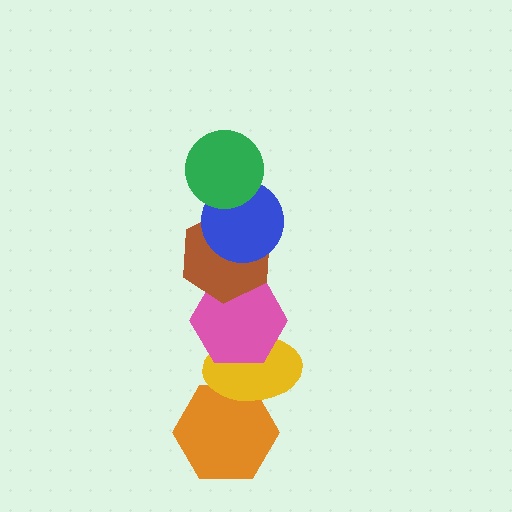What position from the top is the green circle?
The green circle is 1st from the top.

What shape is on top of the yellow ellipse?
The pink hexagon is on top of the yellow ellipse.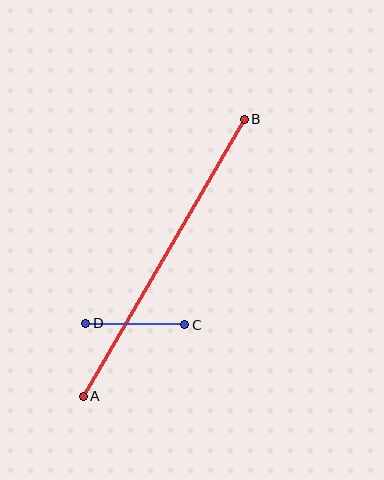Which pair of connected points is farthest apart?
Points A and B are farthest apart.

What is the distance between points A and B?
The distance is approximately 320 pixels.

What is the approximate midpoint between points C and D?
The midpoint is at approximately (135, 324) pixels.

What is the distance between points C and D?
The distance is approximately 99 pixels.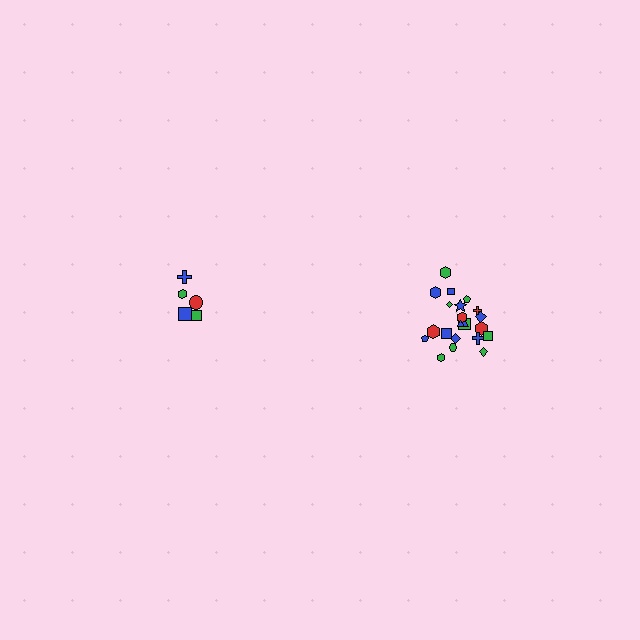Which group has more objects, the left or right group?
The right group.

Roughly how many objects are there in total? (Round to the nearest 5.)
Roughly 25 objects in total.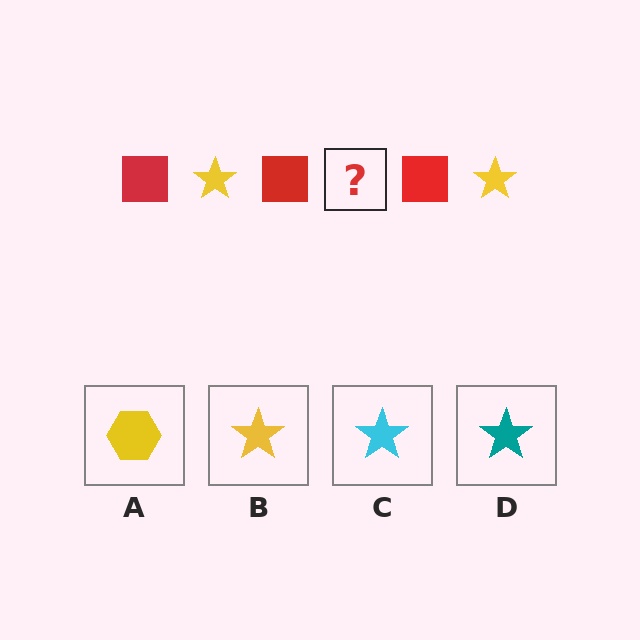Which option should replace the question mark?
Option B.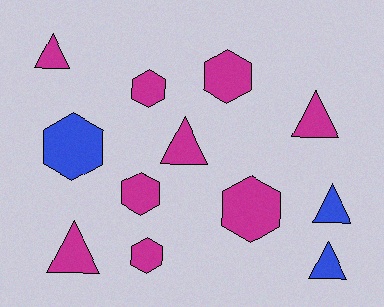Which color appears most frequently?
Magenta, with 9 objects.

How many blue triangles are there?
There are 2 blue triangles.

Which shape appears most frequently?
Hexagon, with 6 objects.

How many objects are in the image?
There are 12 objects.